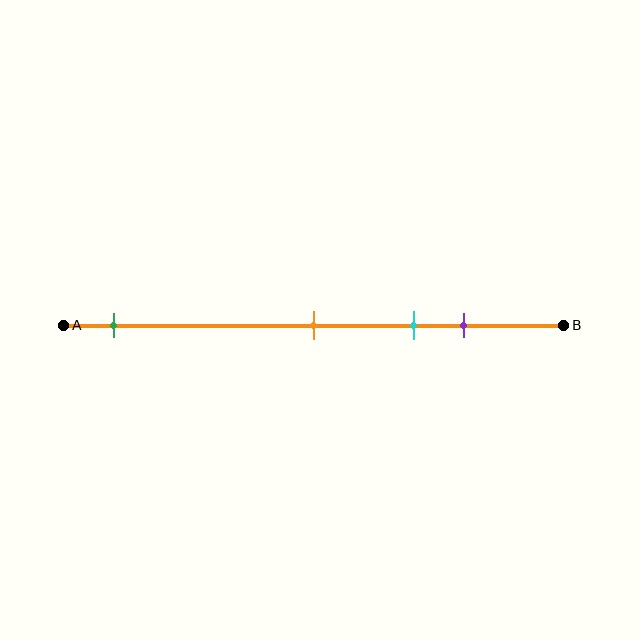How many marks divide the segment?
There are 4 marks dividing the segment.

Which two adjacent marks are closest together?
The cyan and purple marks are the closest adjacent pair.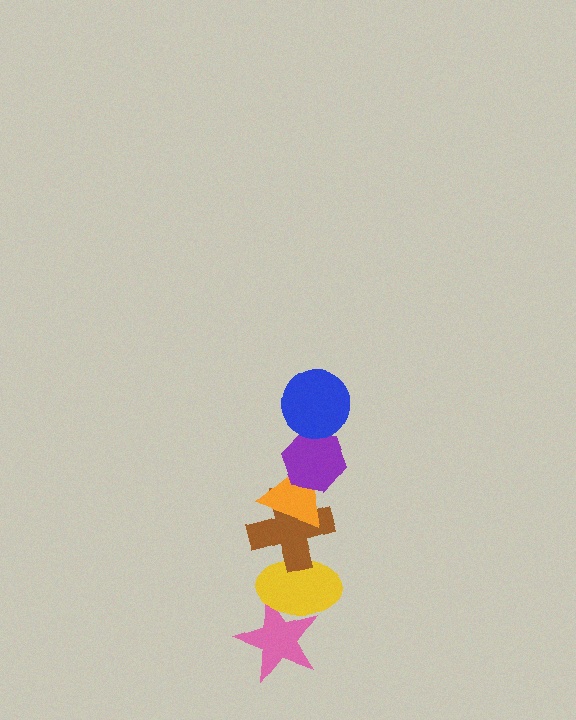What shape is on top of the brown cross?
The orange triangle is on top of the brown cross.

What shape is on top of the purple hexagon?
The blue circle is on top of the purple hexagon.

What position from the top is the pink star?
The pink star is 6th from the top.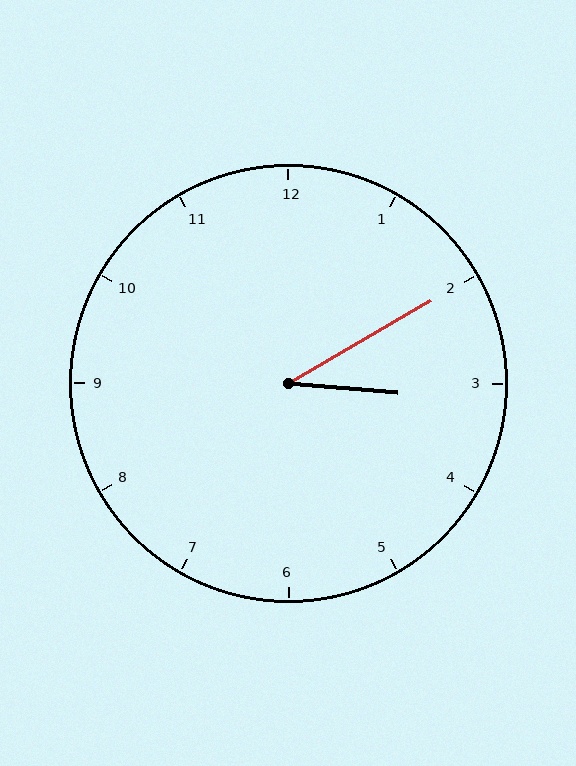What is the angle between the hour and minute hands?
Approximately 35 degrees.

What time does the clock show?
3:10.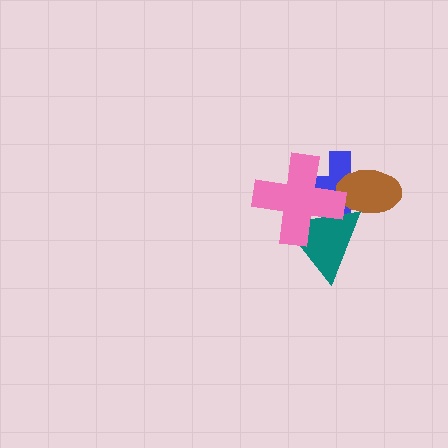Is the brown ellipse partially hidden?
Yes, it is partially covered by another shape.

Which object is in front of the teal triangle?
The pink cross is in front of the teal triangle.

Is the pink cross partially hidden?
No, no other shape covers it.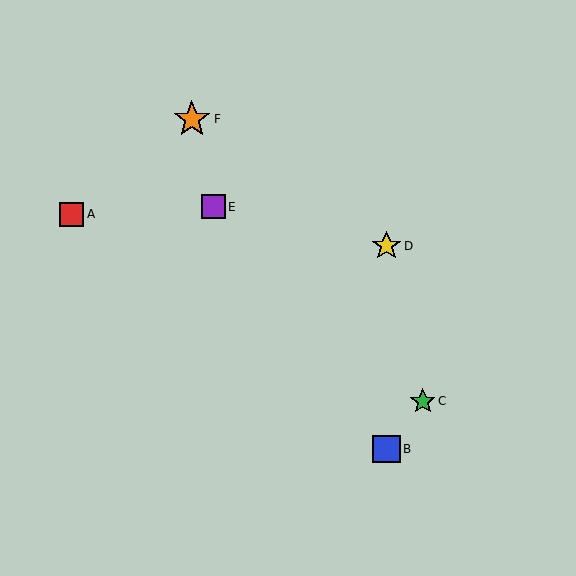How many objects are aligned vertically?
2 objects (B, D) are aligned vertically.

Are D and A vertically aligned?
No, D is at x≈386 and A is at x≈72.